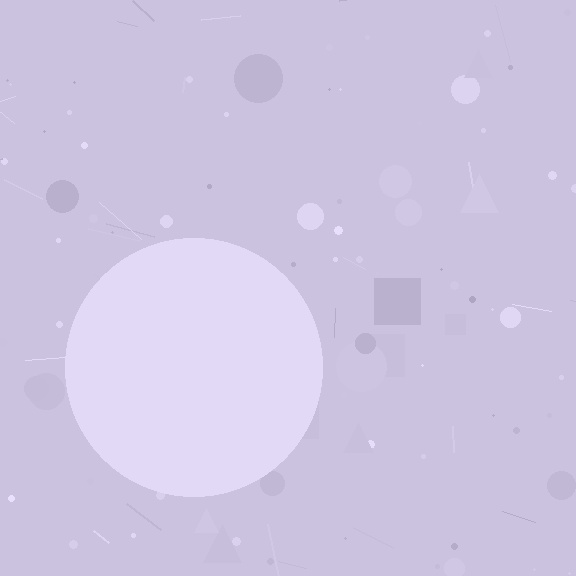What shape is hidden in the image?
A circle is hidden in the image.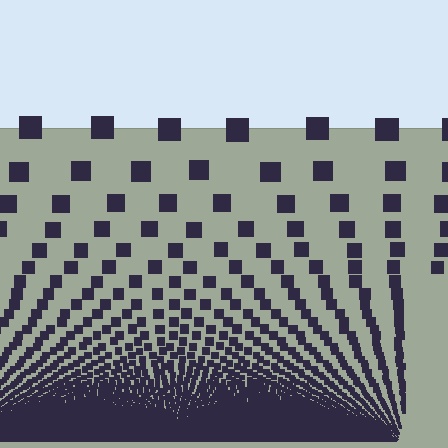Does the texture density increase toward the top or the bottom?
Density increases toward the bottom.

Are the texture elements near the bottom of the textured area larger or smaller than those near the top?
Smaller. The gradient is inverted — elements near the bottom are smaller and denser.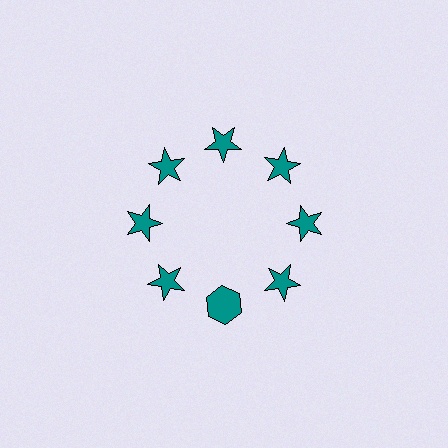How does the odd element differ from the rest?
It has a different shape: hexagon instead of star.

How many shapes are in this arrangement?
There are 8 shapes arranged in a ring pattern.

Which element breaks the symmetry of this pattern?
The teal hexagon at roughly the 6 o'clock position breaks the symmetry. All other shapes are teal stars.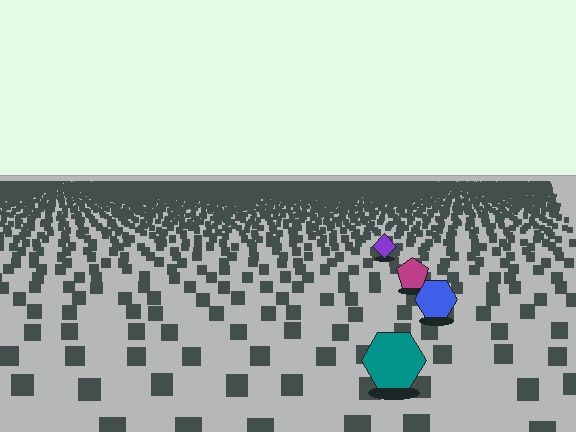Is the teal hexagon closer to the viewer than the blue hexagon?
Yes. The teal hexagon is closer — you can tell from the texture gradient: the ground texture is coarser near it.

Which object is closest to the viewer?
The teal hexagon is closest. The texture marks near it are larger and more spread out.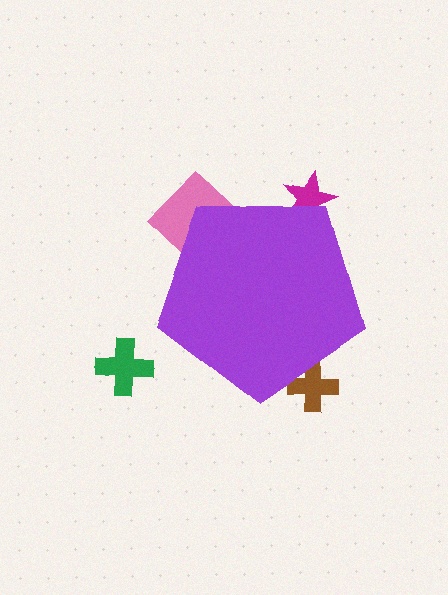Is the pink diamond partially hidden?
Yes, the pink diamond is partially hidden behind the purple pentagon.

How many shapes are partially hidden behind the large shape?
3 shapes are partially hidden.